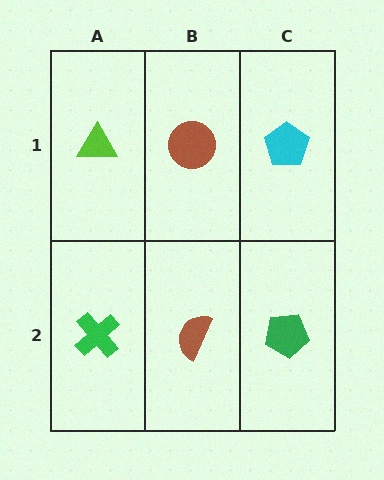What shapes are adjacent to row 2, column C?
A cyan pentagon (row 1, column C), a brown semicircle (row 2, column B).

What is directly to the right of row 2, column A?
A brown semicircle.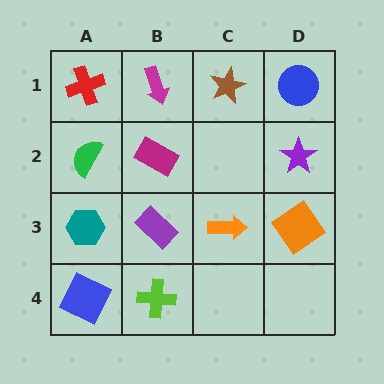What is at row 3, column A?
A teal hexagon.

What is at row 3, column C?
An orange arrow.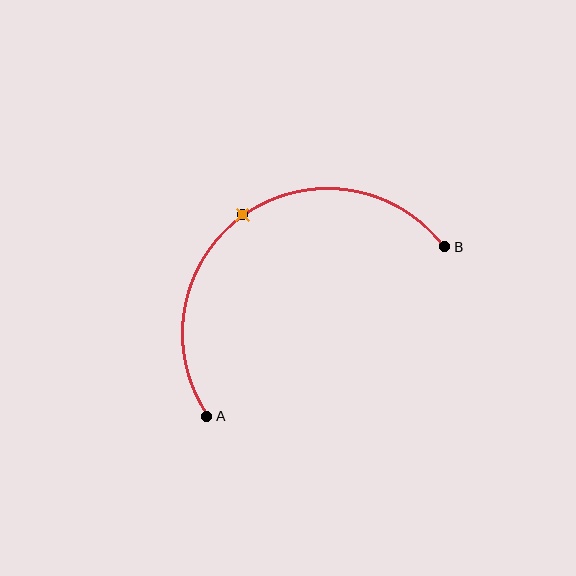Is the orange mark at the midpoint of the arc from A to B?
Yes. The orange mark lies on the arc at equal arc-length from both A and B — it is the arc midpoint.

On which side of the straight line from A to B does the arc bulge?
The arc bulges above and to the left of the straight line connecting A and B.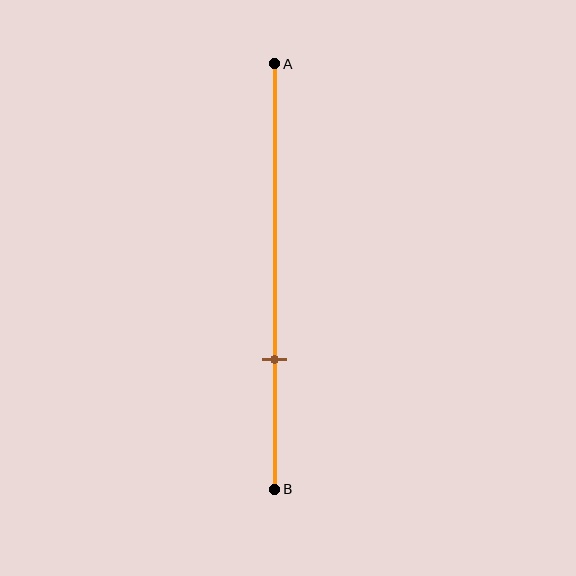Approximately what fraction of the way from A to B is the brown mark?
The brown mark is approximately 70% of the way from A to B.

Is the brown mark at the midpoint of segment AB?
No, the mark is at about 70% from A, not at the 50% midpoint.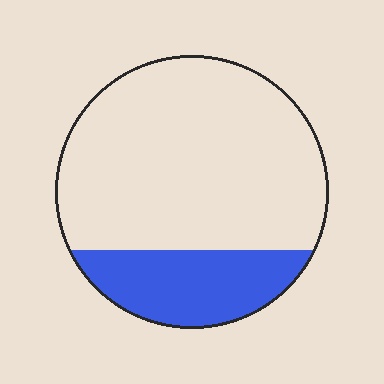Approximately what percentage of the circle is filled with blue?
Approximately 25%.